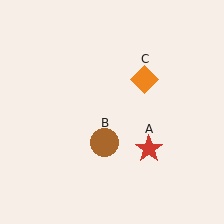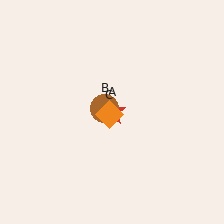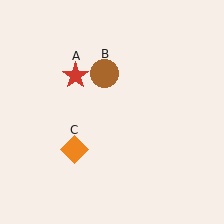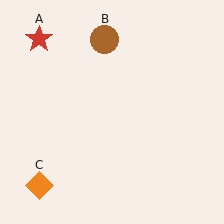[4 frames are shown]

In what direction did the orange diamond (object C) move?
The orange diamond (object C) moved down and to the left.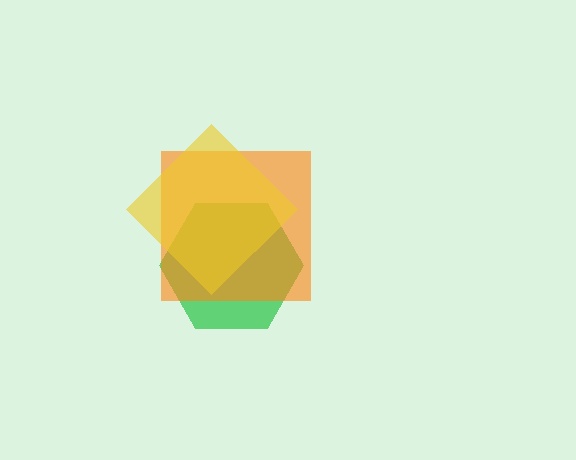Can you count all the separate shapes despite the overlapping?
Yes, there are 3 separate shapes.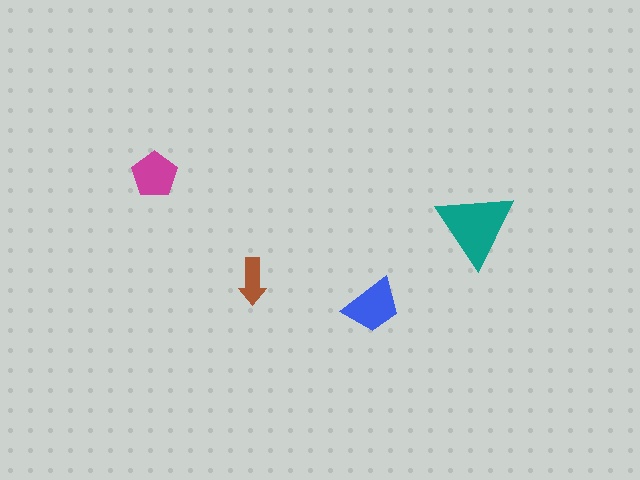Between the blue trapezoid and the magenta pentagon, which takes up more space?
The blue trapezoid.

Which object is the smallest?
The brown arrow.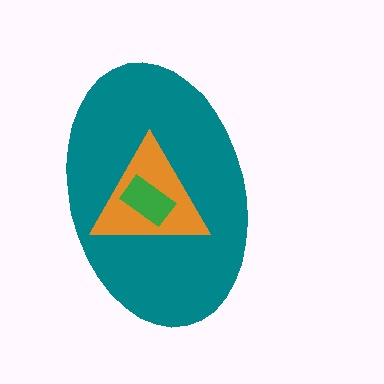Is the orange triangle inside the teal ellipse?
Yes.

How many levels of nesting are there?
3.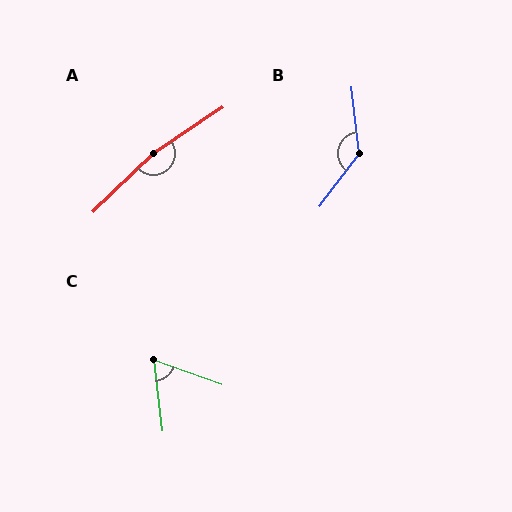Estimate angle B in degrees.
Approximately 137 degrees.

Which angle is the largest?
A, at approximately 170 degrees.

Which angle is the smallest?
C, at approximately 64 degrees.